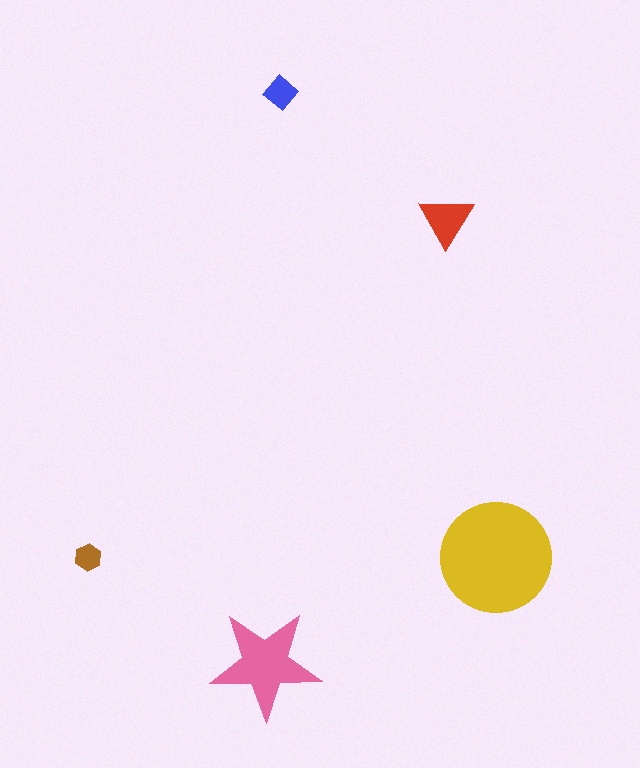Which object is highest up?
The blue diamond is topmost.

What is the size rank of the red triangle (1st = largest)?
3rd.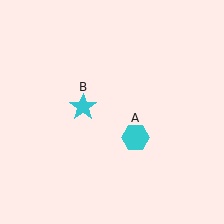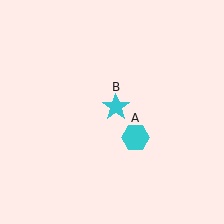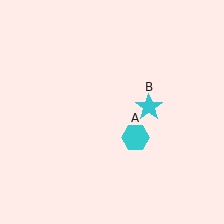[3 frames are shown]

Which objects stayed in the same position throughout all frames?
Cyan hexagon (object A) remained stationary.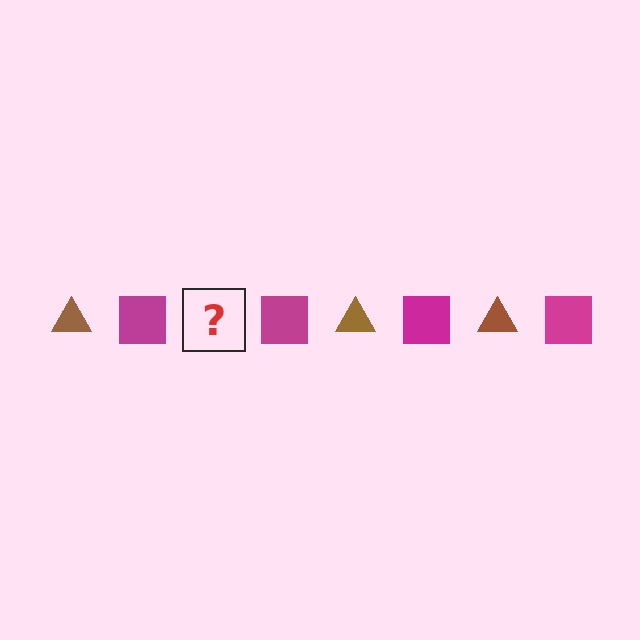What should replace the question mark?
The question mark should be replaced with a brown triangle.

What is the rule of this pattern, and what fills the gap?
The rule is that the pattern alternates between brown triangle and magenta square. The gap should be filled with a brown triangle.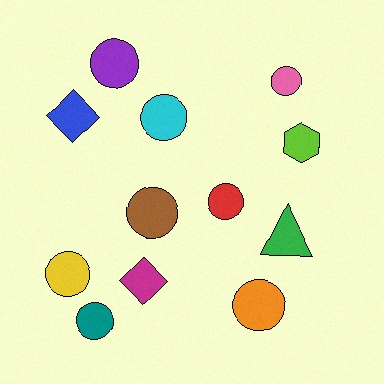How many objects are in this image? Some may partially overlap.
There are 12 objects.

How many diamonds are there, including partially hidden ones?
There are 2 diamonds.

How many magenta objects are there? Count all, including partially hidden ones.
There is 1 magenta object.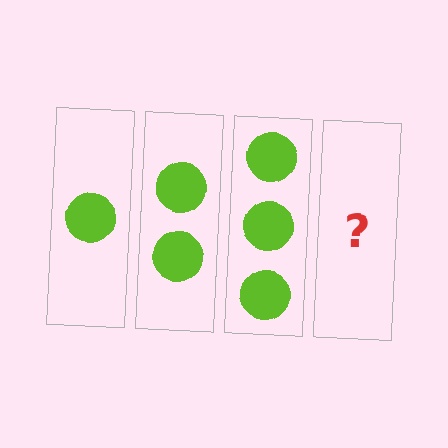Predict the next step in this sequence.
The next step is 4 circles.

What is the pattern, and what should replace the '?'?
The pattern is that each step adds one more circle. The '?' should be 4 circles.